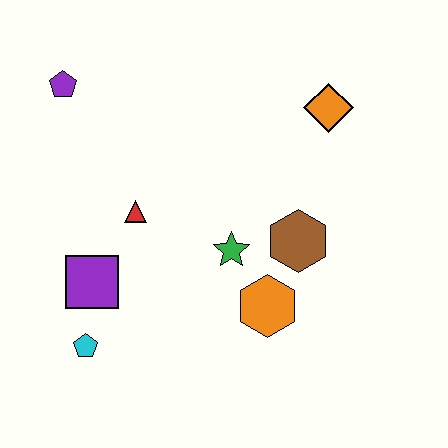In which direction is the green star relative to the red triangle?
The green star is to the right of the red triangle.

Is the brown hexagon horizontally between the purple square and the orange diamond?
Yes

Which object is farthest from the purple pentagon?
The orange hexagon is farthest from the purple pentagon.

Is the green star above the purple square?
Yes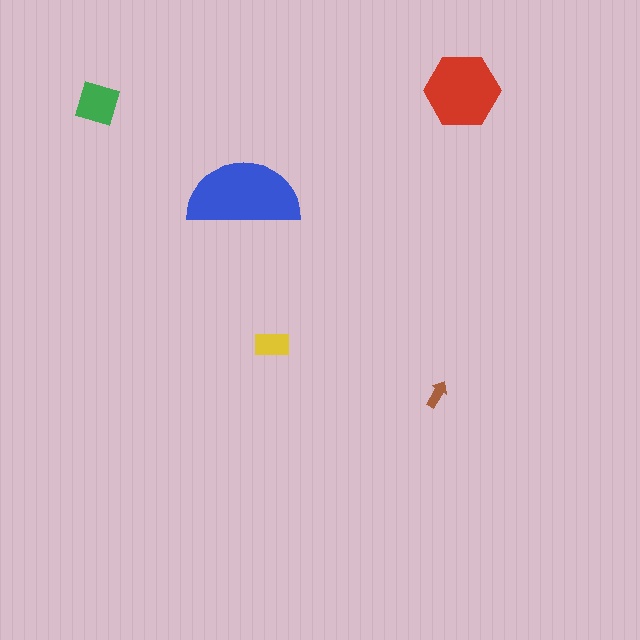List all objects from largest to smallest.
The blue semicircle, the red hexagon, the green square, the yellow rectangle, the brown arrow.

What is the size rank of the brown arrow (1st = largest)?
5th.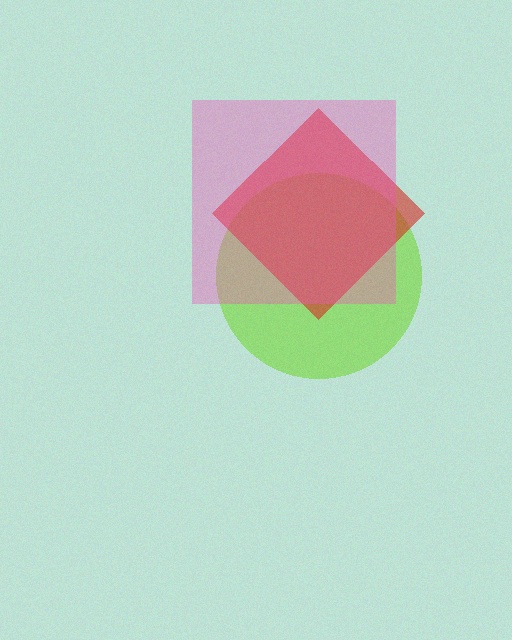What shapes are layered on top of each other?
The layered shapes are: a lime circle, a red diamond, a pink square.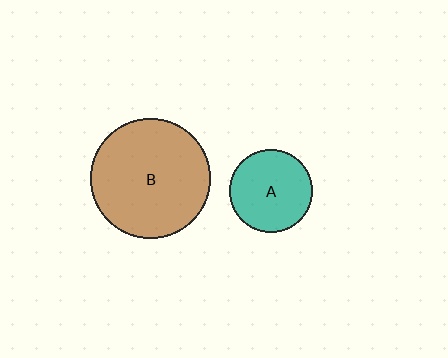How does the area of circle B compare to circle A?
Approximately 2.1 times.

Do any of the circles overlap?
No, none of the circles overlap.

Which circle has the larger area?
Circle B (brown).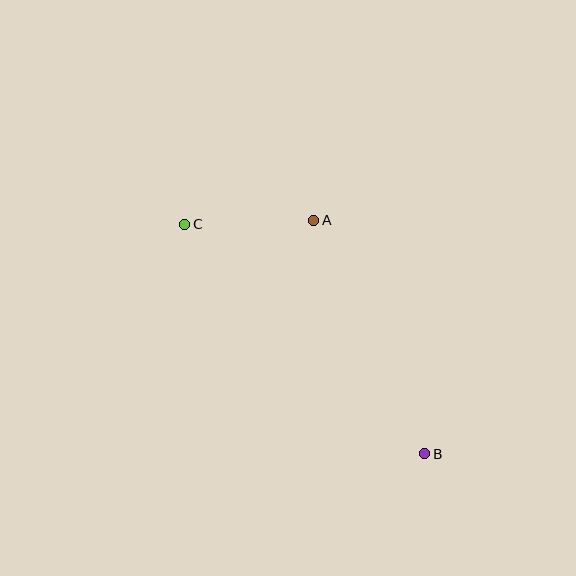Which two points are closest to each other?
Points A and C are closest to each other.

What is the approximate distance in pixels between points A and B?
The distance between A and B is approximately 258 pixels.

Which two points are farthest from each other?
Points B and C are farthest from each other.